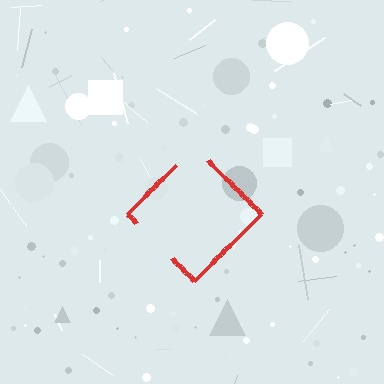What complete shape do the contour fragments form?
The contour fragments form a diamond.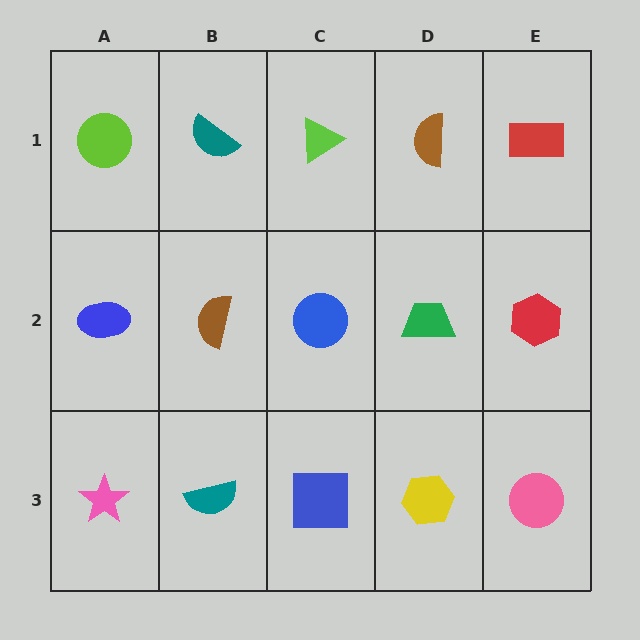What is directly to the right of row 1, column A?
A teal semicircle.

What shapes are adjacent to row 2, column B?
A teal semicircle (row 1, column B), a teal semicircle (row 3, column B), a blue ellipse (row 2, column A), a blue circle (row 2, column C).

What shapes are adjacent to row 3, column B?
A brown semicircle (row 2, column B), a pink star (row 3, column A), a blue square (row 3, column C).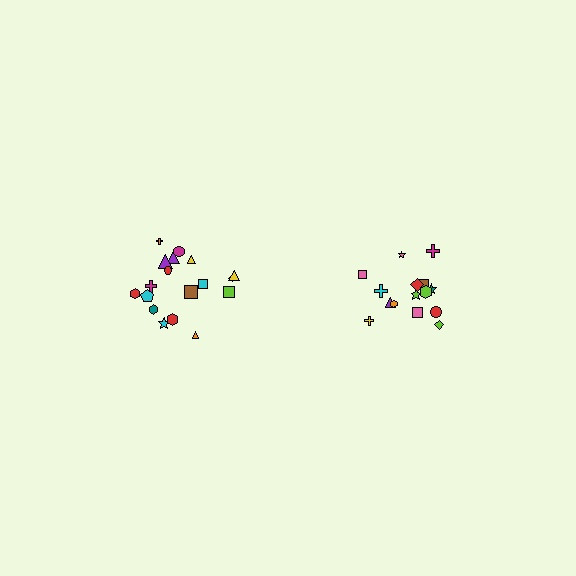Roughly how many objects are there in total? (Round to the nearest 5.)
Roughly 35 objects in total.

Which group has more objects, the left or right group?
The left group.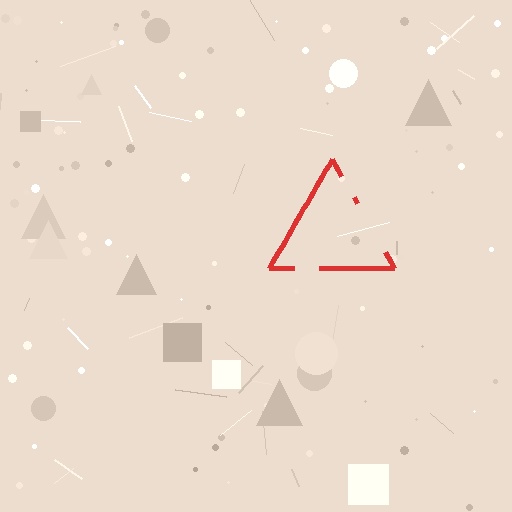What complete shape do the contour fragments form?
The contour fragments form a triangle.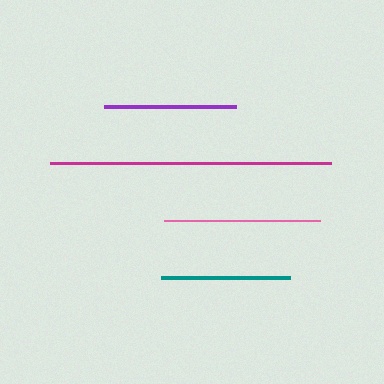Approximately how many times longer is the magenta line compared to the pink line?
The magenta line is approximately 1.8 times the length of the pink line.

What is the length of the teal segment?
The teal segment is approximately 129 pixels long.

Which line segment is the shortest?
The teal line is the shortest at approximately 129 pixels.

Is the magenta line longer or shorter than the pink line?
The magenta line is longer than the pink line.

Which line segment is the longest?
The magenta line is the longest at approximately 281 pixels.